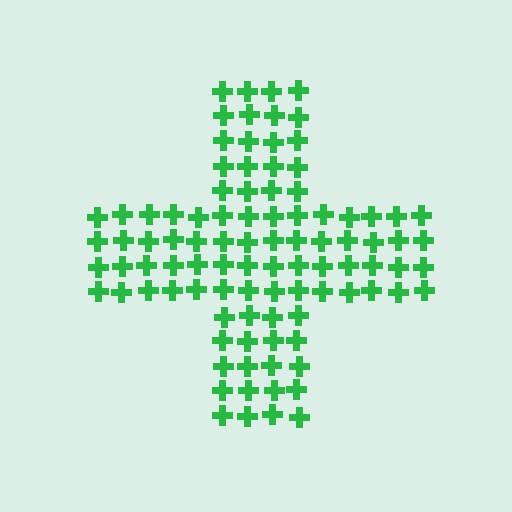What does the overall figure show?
The overall figure shows a cross.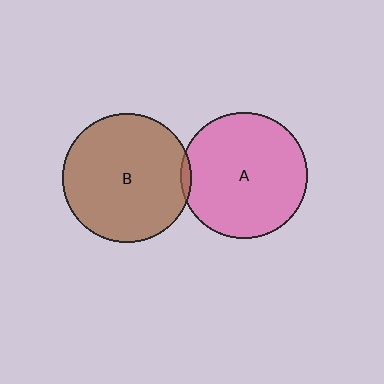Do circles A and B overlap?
Yes.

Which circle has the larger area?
Circle B (brown).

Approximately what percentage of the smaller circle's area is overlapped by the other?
Approximately 5%.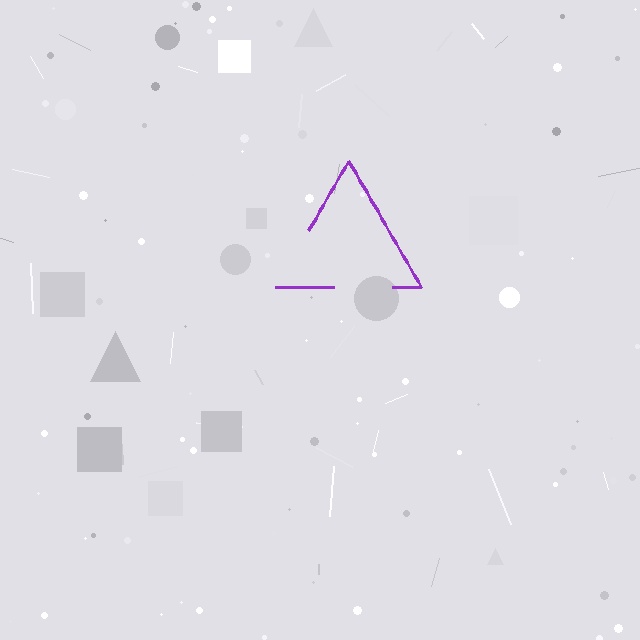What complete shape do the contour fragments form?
The contour fragments form a triangle.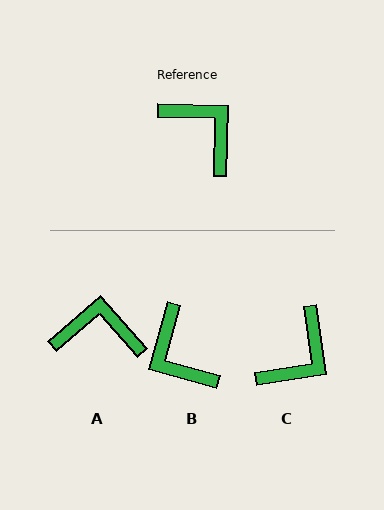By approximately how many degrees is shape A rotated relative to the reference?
Approximately 42 degrees counter-clockwise.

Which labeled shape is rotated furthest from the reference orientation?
B, about 166 degrees away.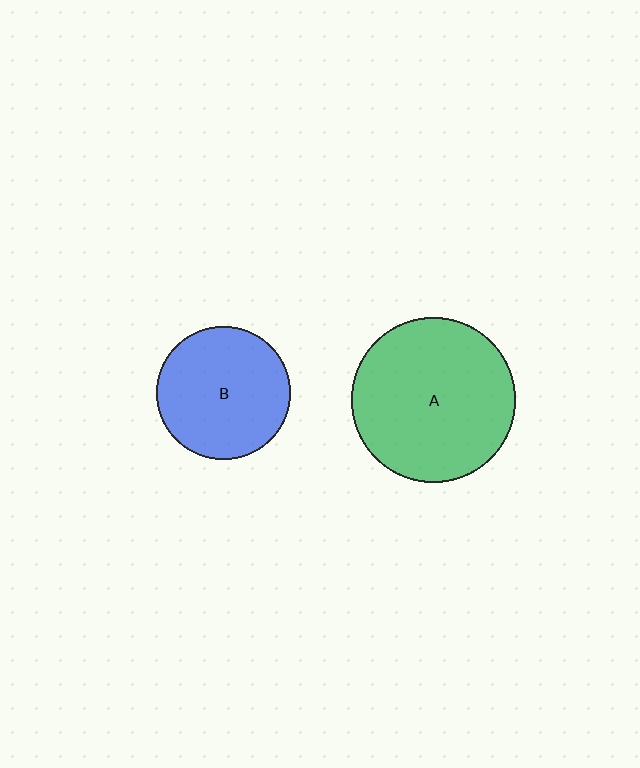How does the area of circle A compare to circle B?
Approximately 1.5 times.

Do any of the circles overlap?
No, none of the circles overlap.